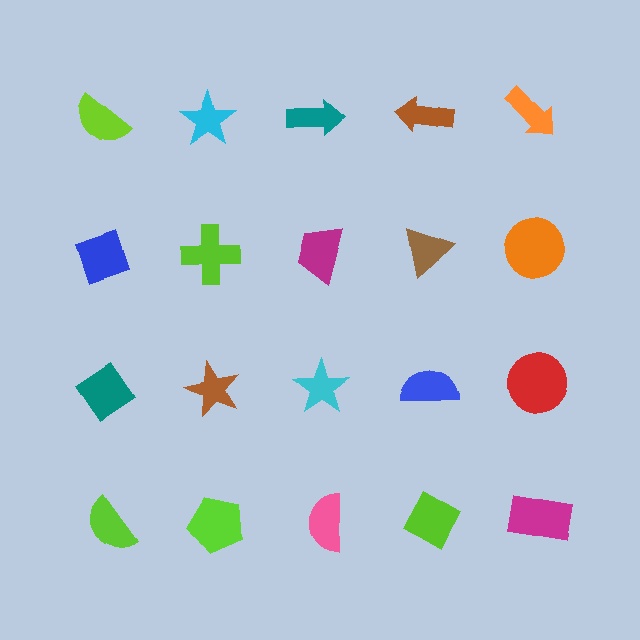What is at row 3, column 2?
A brown star.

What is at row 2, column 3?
A magenta trapezoid.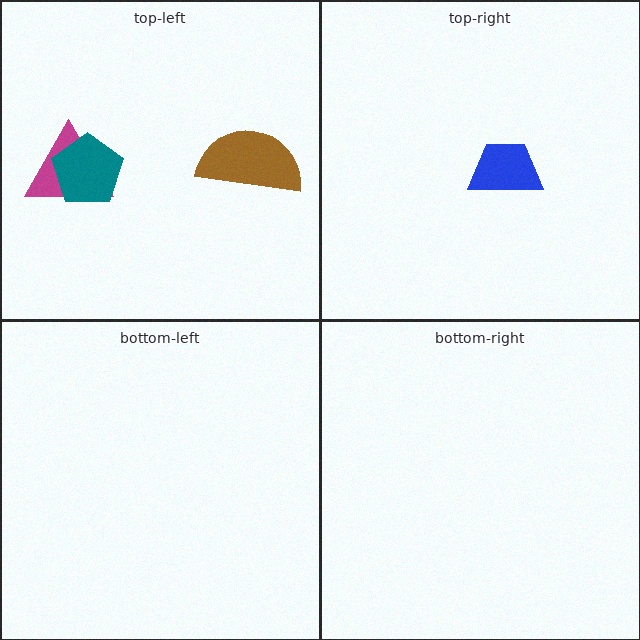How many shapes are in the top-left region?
3.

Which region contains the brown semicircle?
The top-left region.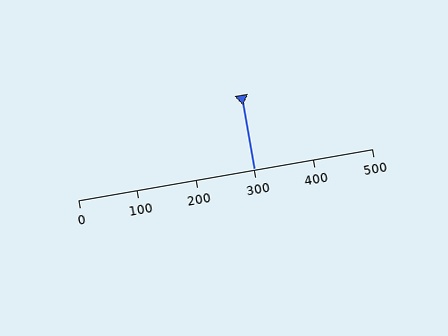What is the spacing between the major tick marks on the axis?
The major ticks are spaced 100 apart.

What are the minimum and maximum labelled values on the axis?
The axis runs from 0 to 500.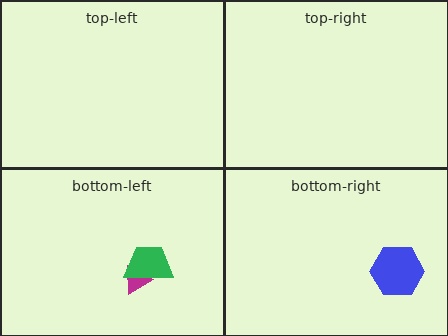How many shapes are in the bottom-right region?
1.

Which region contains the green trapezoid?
The bottom-left region.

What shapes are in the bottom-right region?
The blue hexagon.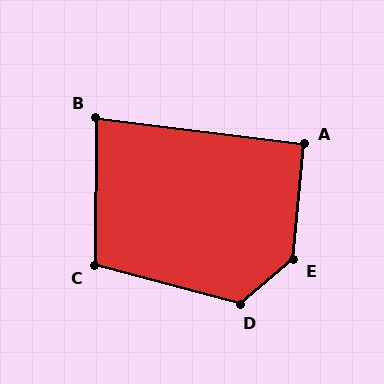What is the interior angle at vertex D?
Approximately 125 degrees (obtuse).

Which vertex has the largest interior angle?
E, at approximately 135 degrees.